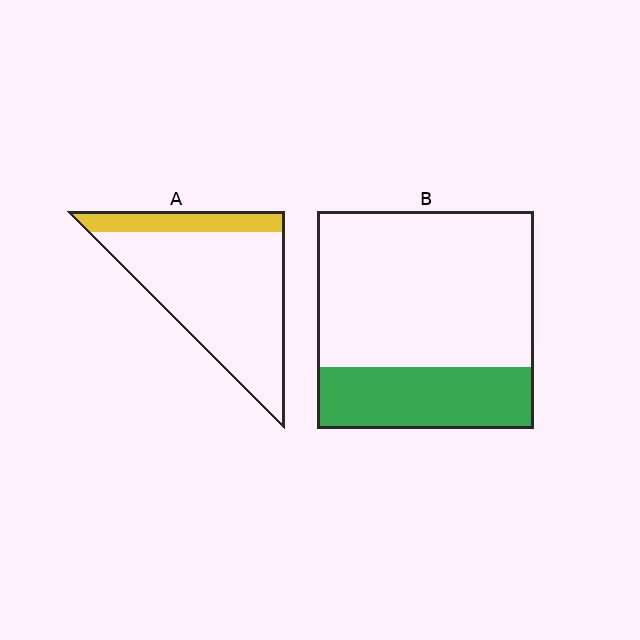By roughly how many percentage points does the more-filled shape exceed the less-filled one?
By roughly 10 percentage points (B over A).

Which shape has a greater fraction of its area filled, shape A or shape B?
Shape B.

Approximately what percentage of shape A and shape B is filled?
A is approximately 20% and B is approximately 30%.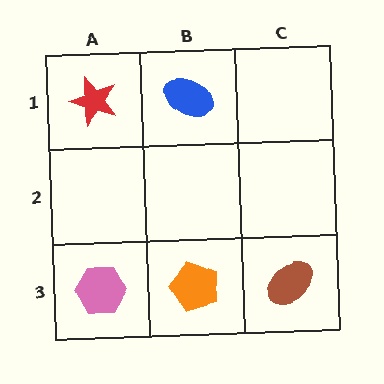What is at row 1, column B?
A blue ellipse.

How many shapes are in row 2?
0 shapes.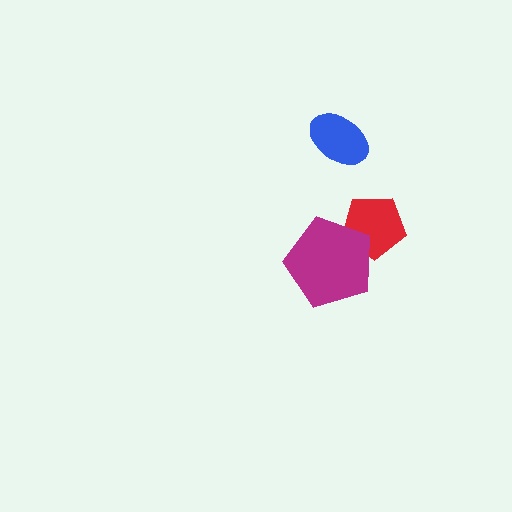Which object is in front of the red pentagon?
The magenta pentagon is in front of the red pentagon.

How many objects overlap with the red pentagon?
1 object overlaps with the red pentagon.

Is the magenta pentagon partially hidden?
No, no other shape covers it.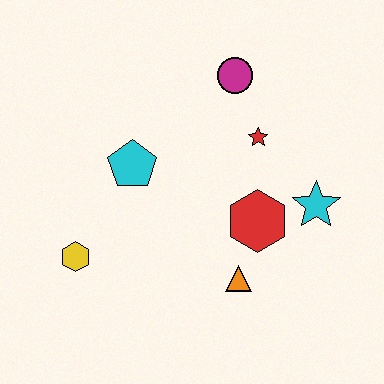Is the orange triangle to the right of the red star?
No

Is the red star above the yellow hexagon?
Yes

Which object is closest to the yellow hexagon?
The cyan pentagon is closest to the yellow hexagon.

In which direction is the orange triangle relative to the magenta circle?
The orange triangle is below the magenta circle.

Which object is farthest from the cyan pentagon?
The cyan star is farthest from the cyan pentagon.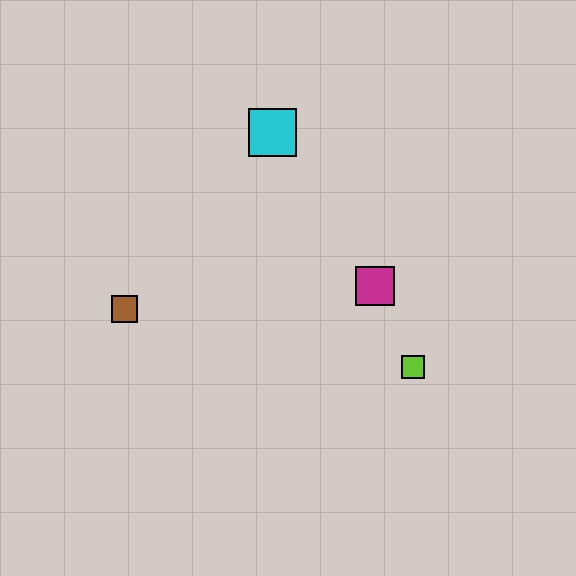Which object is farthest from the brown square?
The lime square is farthest from the brown square.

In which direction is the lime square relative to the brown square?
The lime square is to the right of the brown square.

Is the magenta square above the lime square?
Yes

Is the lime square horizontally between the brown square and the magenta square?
No